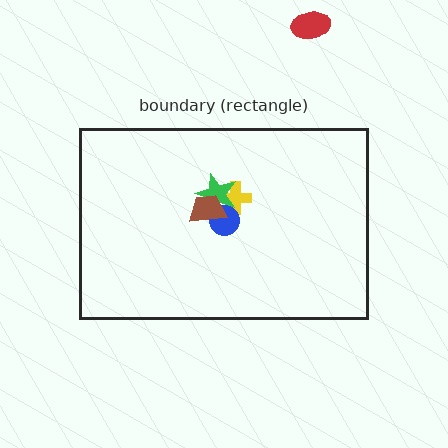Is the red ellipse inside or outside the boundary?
Outside.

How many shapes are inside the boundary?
4 inside, 1 outside.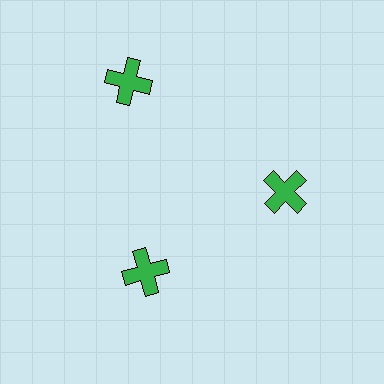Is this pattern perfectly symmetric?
No. The 3 green crosses are arranged in a ring, but one element near the 11 o'clock position is pushed outward from the center, breaking the 3-fold rotational symmetry.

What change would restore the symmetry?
The symmetry would be restored by moving it inward, back onto the ring so that all 3 crosses sit at equal angles and equal distance from the center.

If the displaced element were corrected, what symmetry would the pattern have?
It would have 3-fold rotational symmetry — the pattern would map onto itself every 120 degrees.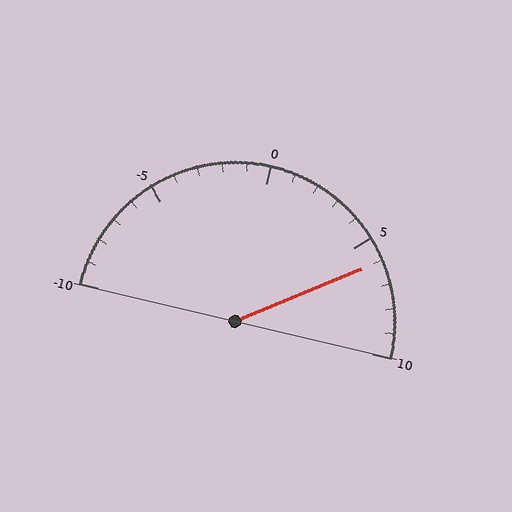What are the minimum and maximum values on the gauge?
The gauge ranges from -10 to 10.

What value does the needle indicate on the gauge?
The needle indicates approximately 6.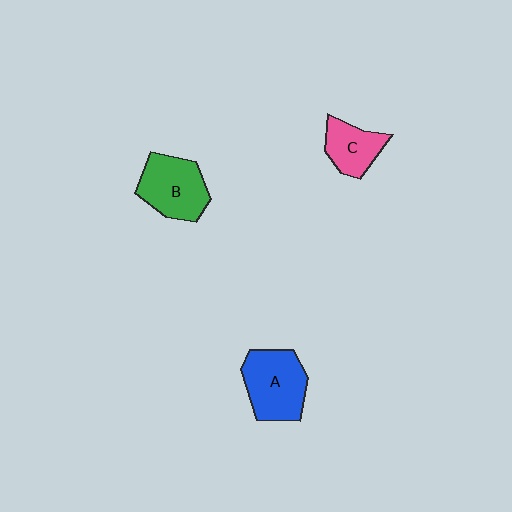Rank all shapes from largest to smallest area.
From largest to smallest: A (blue), B (green), C (pink).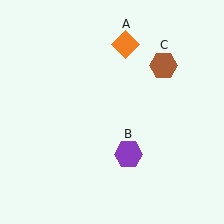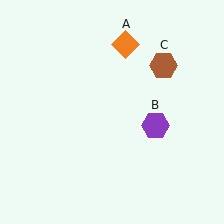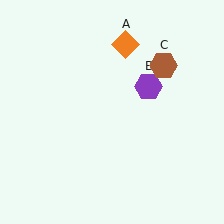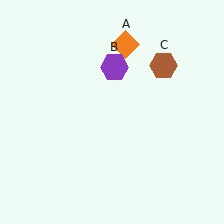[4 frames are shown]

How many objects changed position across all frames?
1 object changed position: purple hexagon (object B).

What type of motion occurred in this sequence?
The purple hexagon (object B) rotated counterclockwise around the center of the scene.